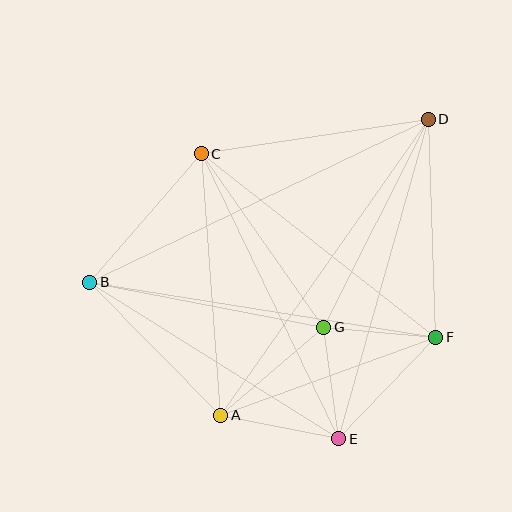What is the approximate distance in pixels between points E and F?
The distance between E and F is approximately 140 pixels.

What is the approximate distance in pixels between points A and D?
The distance between A and D is approximately 361 pixels.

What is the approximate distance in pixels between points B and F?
The distance between B and F is approximately 350 pixels.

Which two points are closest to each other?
Points F and G are closest to each other.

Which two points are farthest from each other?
Points B and D are farthest from each other.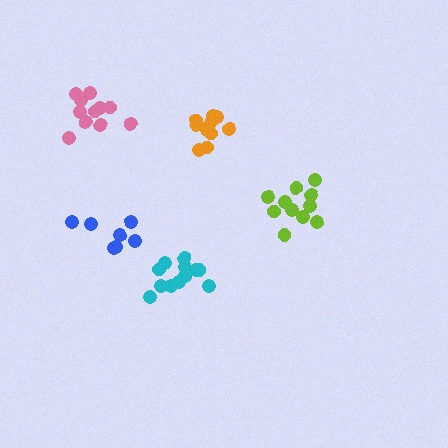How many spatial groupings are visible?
There are 5 spatial groupings.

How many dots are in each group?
Group 1: 12 dots, Group 2: 11 dots, Group 3: 7 dots, Group 4: 11 dots, Group 5: 10 dots (51 total).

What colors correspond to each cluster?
The clusters are colored: cyan, lime, blue, pink, orange.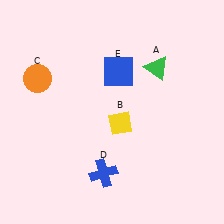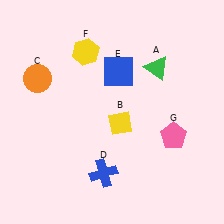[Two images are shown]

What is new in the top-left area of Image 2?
A yellow hexagon (F) was added in the top-left area of Image 2.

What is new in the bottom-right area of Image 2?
A pink pentagon (G) was added in the bottom-right area of Image 2.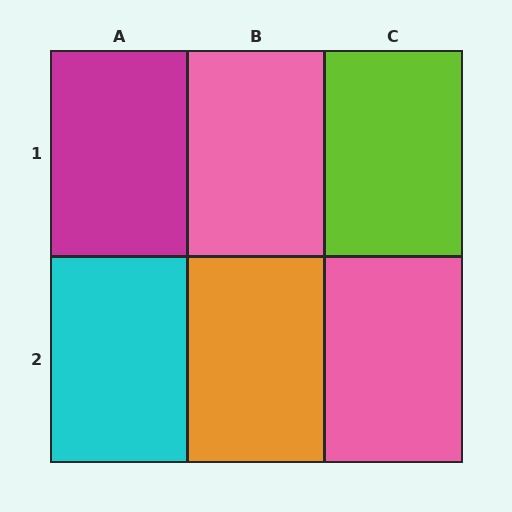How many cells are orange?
1 cell is orange.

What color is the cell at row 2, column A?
Cyan.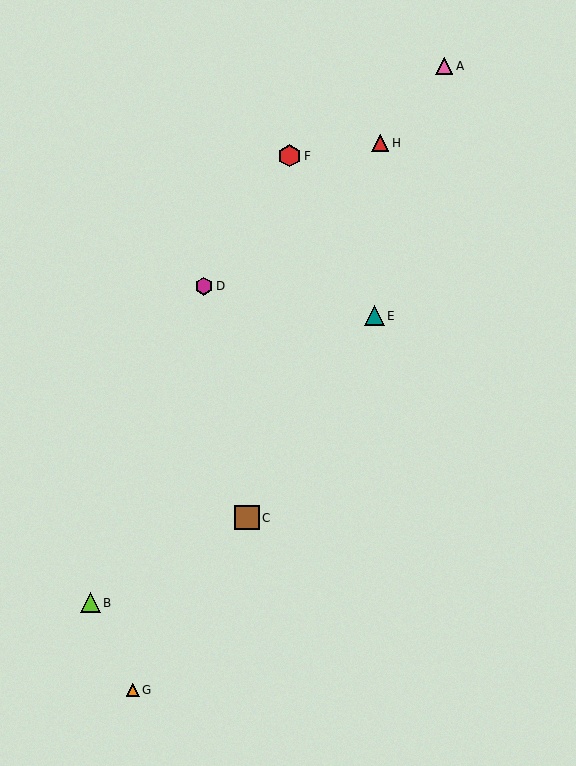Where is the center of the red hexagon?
The center of the red hexagon is at (290, 156).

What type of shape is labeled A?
Shape A is a pink triangle.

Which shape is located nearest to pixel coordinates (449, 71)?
The pink triangle (labeled A) at (444, 66) is nearest to that location.